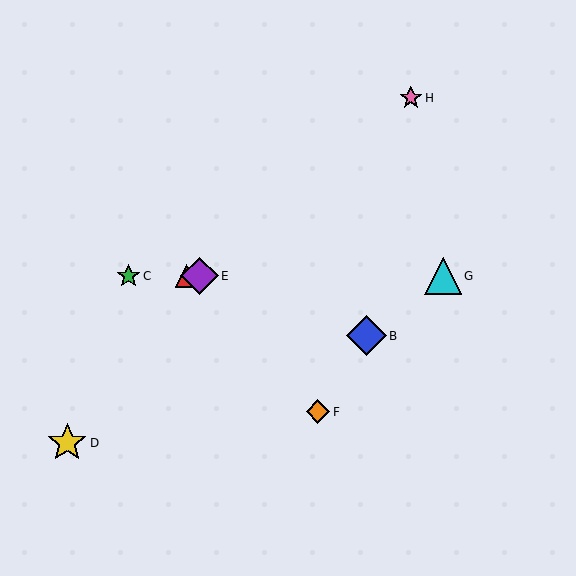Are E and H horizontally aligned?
No, E is at y≈276 and H is at y≈98.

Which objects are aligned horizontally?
Objects A, C, E, G are aligned horizontally.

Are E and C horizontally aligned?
Yes, both are at y≈276.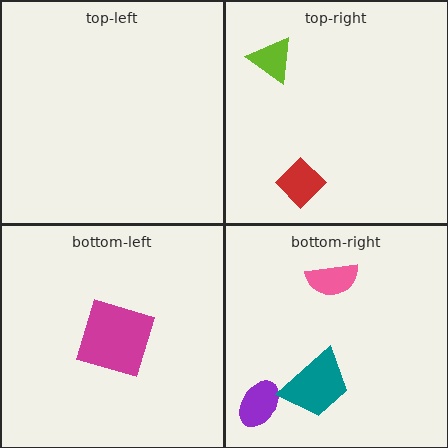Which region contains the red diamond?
The top-right region.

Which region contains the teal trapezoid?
The bottom-right region.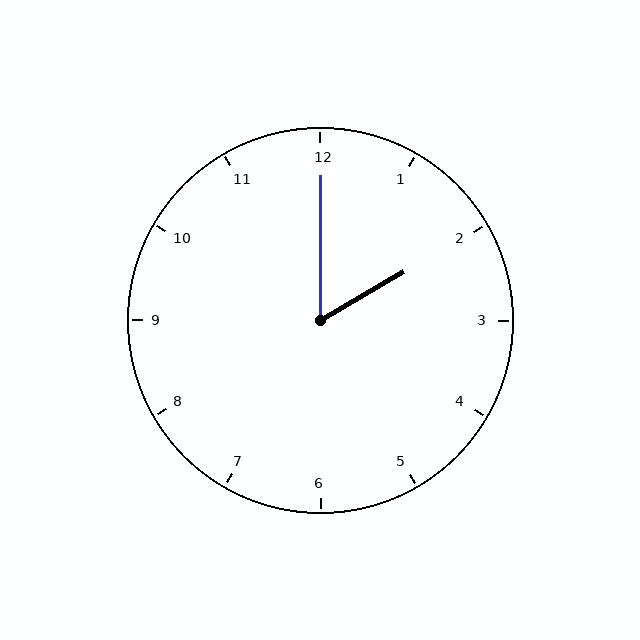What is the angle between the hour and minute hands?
Approximately 60 degrees.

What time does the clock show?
2:00.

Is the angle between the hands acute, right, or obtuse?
It is acute.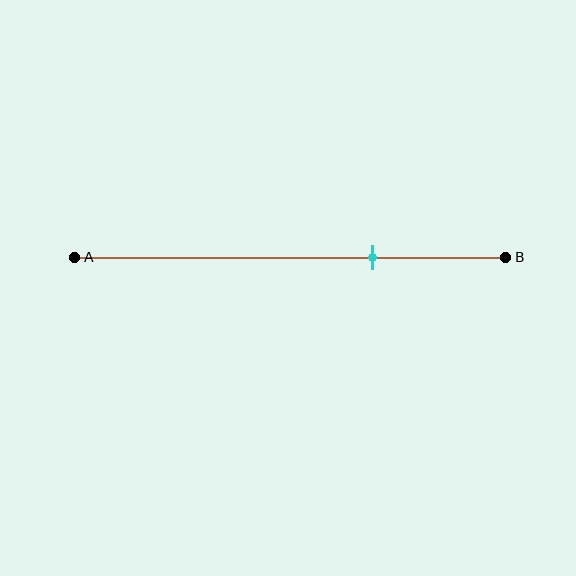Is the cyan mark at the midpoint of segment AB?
No, the mark is at about 70% from A, not at the 50% midpoint.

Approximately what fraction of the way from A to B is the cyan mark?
The cyan mark is approximately 70% of the way from A to B.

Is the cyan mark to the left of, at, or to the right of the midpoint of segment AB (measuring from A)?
The cyan mark is to the right of the midpoint of segment AB.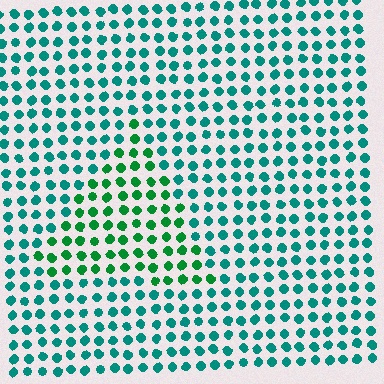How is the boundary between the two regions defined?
The boundary is defined purely by a slight shift in hue (about 35 degrees). Spacing, size, and orientation are identical on both sides.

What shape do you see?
I see a triangle.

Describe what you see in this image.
The image is filled with small teal elements in a uniform arrangement. A triangle-shaped region is visible where the elements are tinted to a slightly different hue, forming a subtle color boundary.